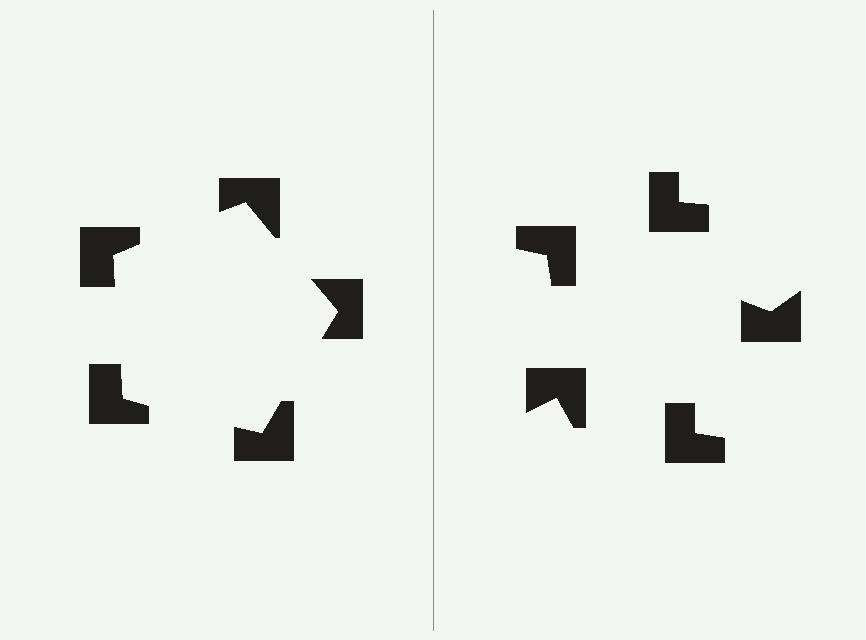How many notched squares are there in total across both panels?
10 — 5 on each side.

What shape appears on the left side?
An illusory pentagon.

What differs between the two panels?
The notched squares are positioned identically on both sides; only the wedge orientations differ. On the left they align to a pentagon; on the right they are misaligned.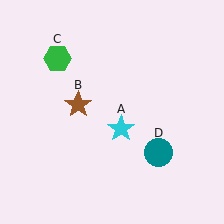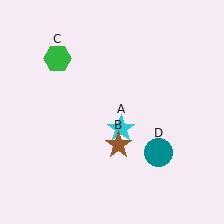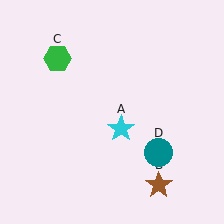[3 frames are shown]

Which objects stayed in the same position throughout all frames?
Cyan star (object A) and green hexagon (object C) and teal circle (object D) remained stationary.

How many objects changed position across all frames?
1 object changed position: brown star (object B).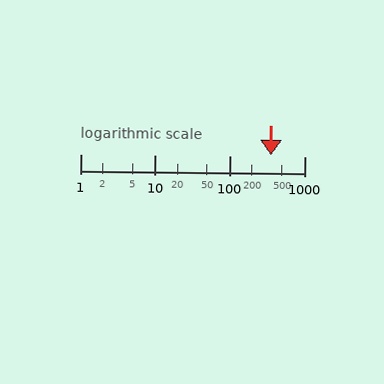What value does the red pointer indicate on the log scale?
The pointer indicates approximately 360.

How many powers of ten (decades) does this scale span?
The scale spans 3 decades, from 1 to 1000.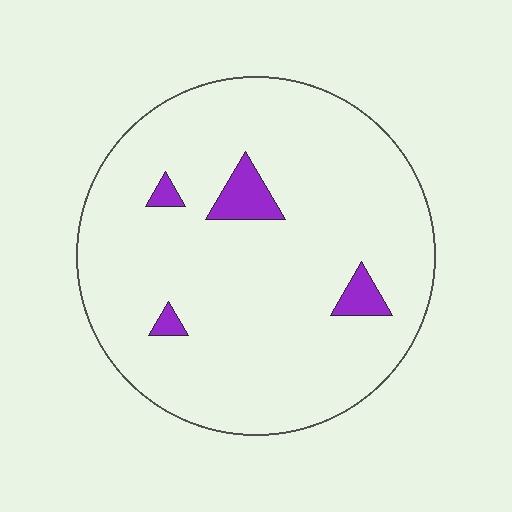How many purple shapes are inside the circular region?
4.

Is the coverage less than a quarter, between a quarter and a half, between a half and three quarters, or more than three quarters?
Less than a quarter.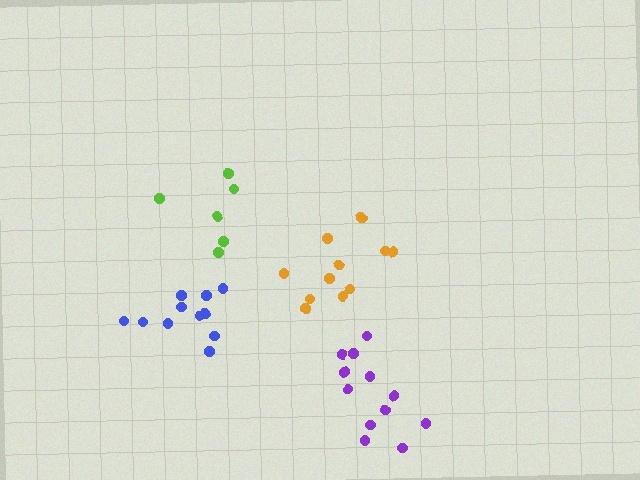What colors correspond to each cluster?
The clusters are colored: lime, purple, blue, orange.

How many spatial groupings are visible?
There are 4 spatial groupings.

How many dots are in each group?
Group 1: 6 dots, Group 2: 12 dots, Group 3: 11 dots, Group 4: 12 dots (41 total).